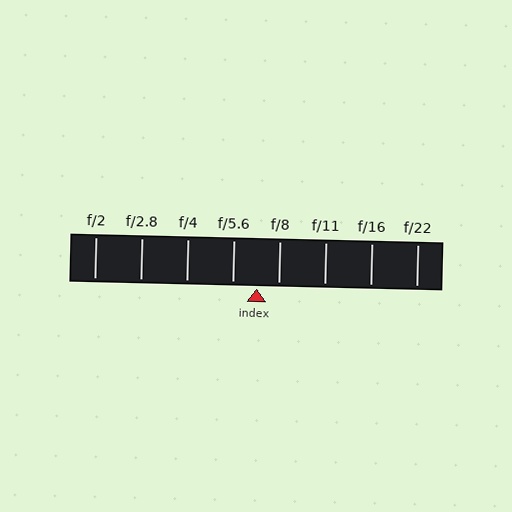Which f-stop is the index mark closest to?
The index mark is closest to f/8.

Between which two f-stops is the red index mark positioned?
The index mark is between f/5.6 and f/8.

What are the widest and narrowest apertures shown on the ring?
The widest aperture shown is f/2 and the narrowest is f/22.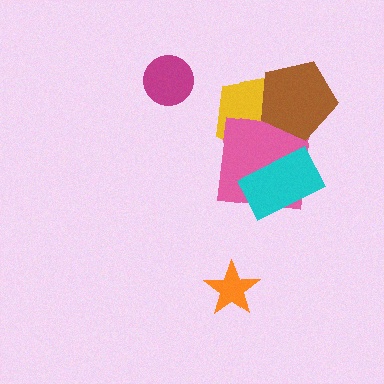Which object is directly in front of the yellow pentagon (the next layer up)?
The pink square is directly in front of the yellow pentagon.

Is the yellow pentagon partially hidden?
Yes, it is partially covered by another shape.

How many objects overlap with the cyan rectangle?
1 object overlaps with the cyan rectangle.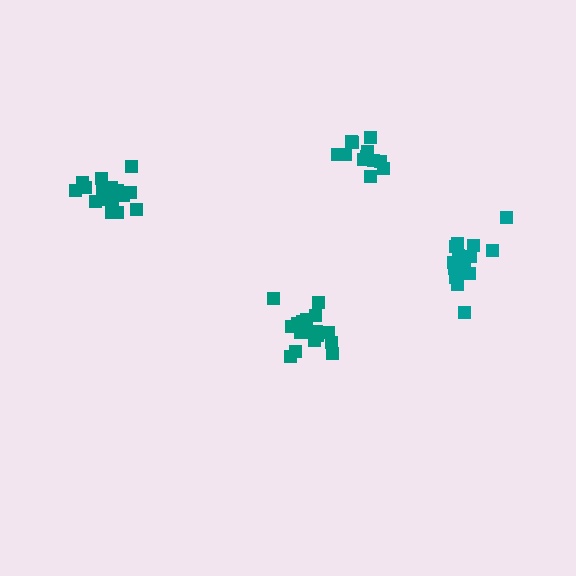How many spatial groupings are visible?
There are 4 spatial groupings.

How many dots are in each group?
Group 1: 17 dots, Group 2: 12 dots, Group 3: 18 dots, Group 4: 17 dots (64 total).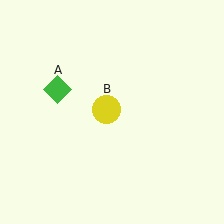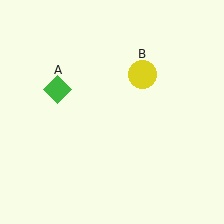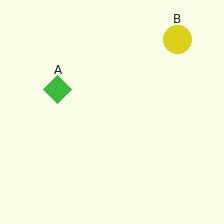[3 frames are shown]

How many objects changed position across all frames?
1 object changed position: yellow circle (object B).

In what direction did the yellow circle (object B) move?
The yellow circle (object B) moved up and to the right.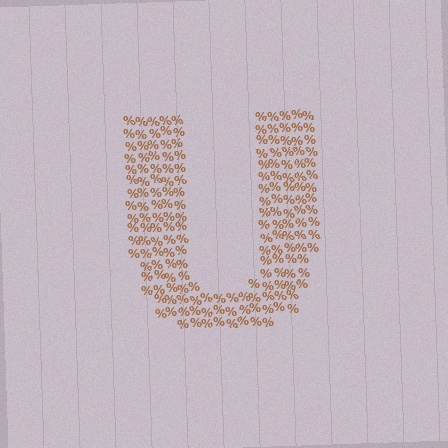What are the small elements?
The small elements are percent signs.